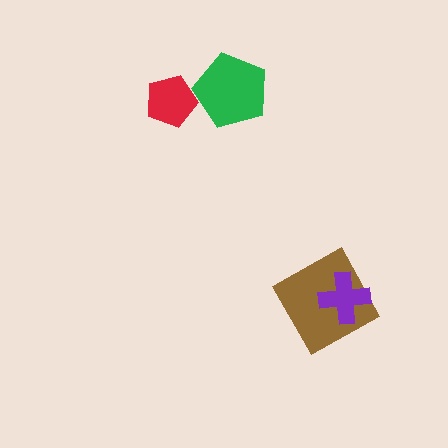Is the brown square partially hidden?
Yes, it is partially covered by another shape.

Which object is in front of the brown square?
The purple cross is in front of the brown square.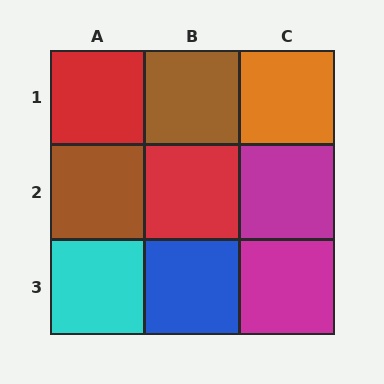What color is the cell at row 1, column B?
Brown.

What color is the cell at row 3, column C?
Magenta.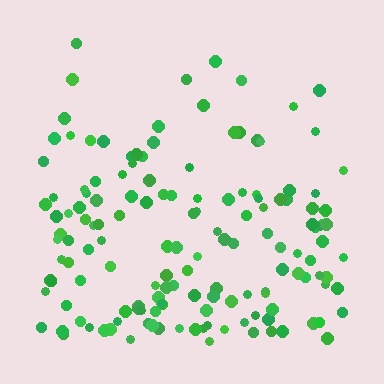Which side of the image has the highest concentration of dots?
The bottom.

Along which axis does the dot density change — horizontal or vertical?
Vertical.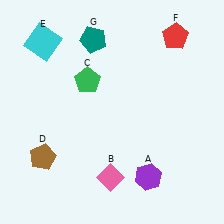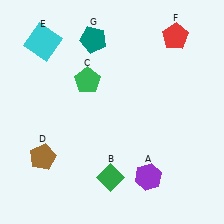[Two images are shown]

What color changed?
The diamond (B) changed from pink in Image 1 to green in Image 2.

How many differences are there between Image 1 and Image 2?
There is 1 difference between the two images.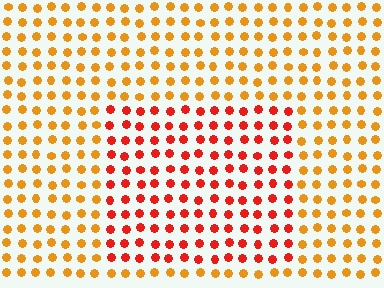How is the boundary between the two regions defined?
The boundary is defined purely by a slight shift in hue (about 35 degrees). Spacing, size, and orientation are identical on both sides.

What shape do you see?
I see a rectangle.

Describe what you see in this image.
The image is filled with small orange elements in a uniform arrangement. A rectangle-shaped region is visible where the elements are tinted to a slightly different hue, forming a subtle color boundary.